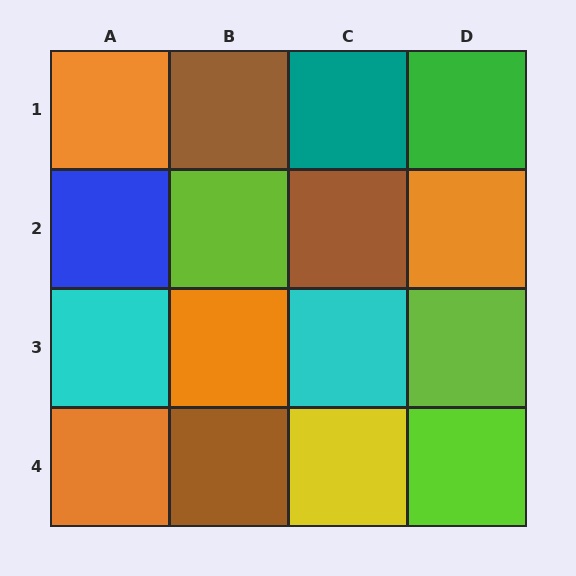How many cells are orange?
4 cells are orange.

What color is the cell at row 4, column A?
Orange.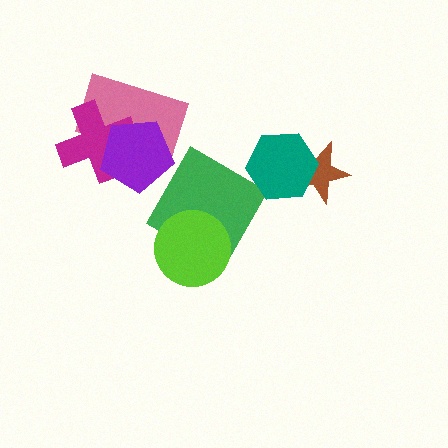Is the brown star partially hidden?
Yes, it is partially covered by another shape.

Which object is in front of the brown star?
The teal hexagon is in front of the brown star.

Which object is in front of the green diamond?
The lime circle is in front of the green diamond.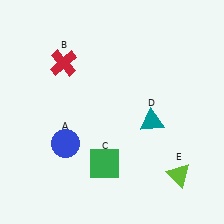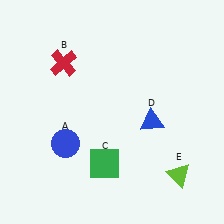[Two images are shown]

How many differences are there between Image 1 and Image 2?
There is 1 difference between the two images.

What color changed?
The triangle (D) changed from teal in Image 1 to blue in Image 2.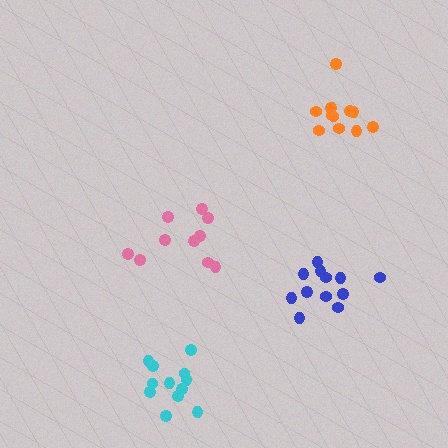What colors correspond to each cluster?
The clusters are colored: blue, pink, cyan, orange.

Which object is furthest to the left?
The cyan cluster is leftmost.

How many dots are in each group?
Group 1: 12 dots, Group 2: 10 dots, Group 3: 12 dots, Group 4: 12 dots (46 total).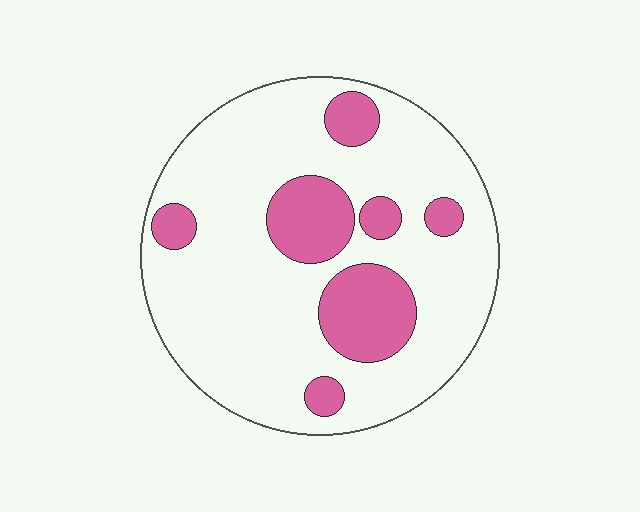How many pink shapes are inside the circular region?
7.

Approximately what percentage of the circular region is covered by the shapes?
Approximately 20%.